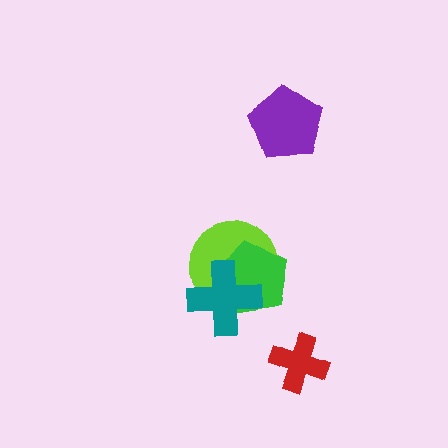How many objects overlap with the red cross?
0 objects overlap with the red cross.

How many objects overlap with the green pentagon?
2 objects overlap with the green pentagon.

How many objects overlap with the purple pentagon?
0 objects overlap with the purple pentagon.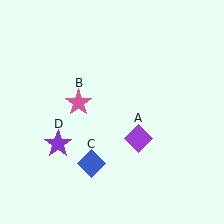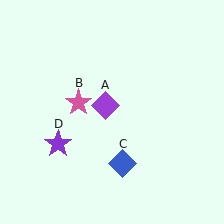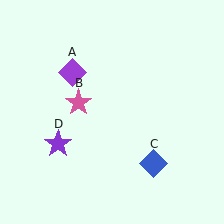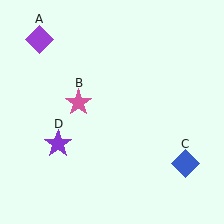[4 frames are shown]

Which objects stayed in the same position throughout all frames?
Pink star (object B) and purple star (object D) remained stationary.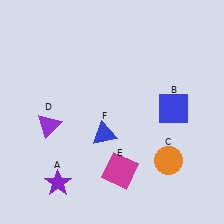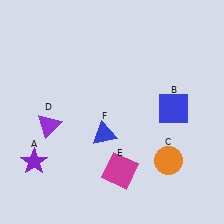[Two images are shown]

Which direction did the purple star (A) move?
The purple star (A) moved left.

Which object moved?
The purple star (A) moved left.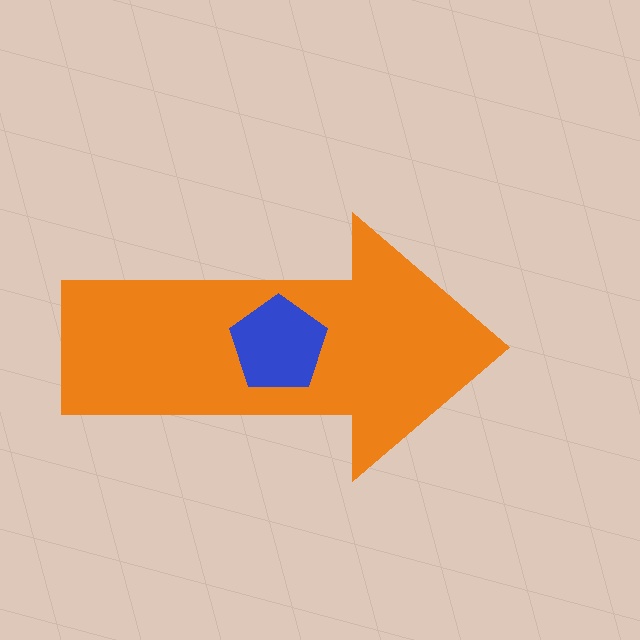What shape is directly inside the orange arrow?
The blue pentagon.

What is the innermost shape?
The blue pentagon.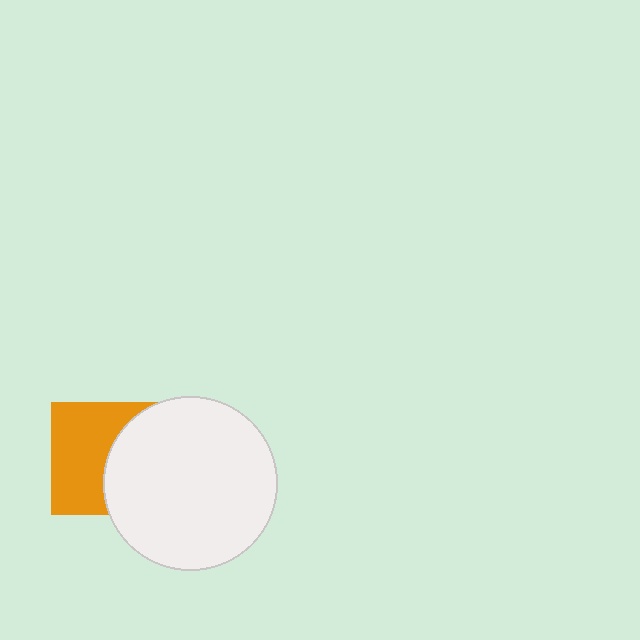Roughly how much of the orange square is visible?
About half of it is visible (roughly 57%).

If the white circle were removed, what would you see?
You would see the complete orange square.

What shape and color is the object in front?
The object in front is a white circle.